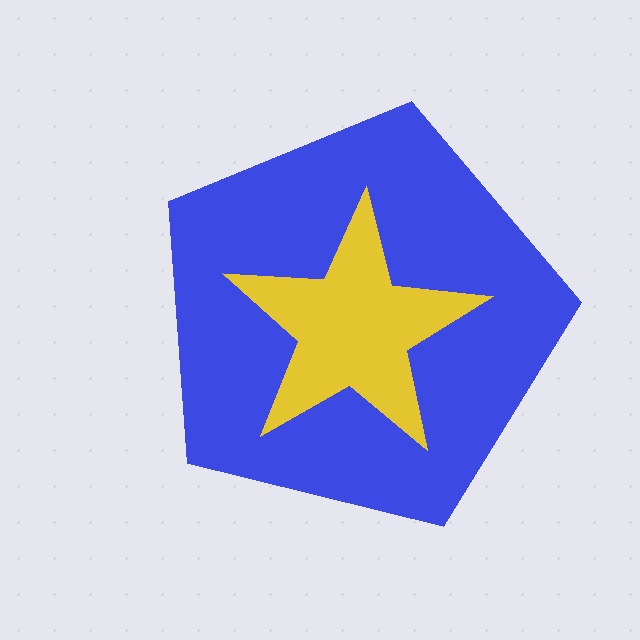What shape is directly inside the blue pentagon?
The yellow star.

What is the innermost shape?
The yellow star.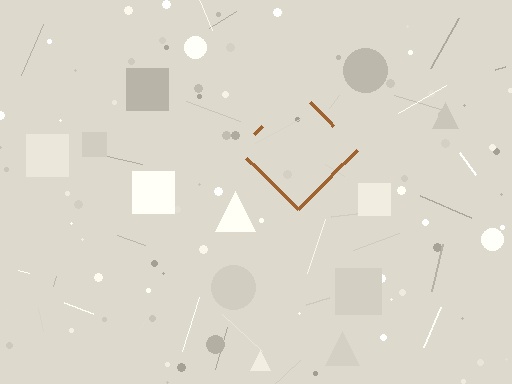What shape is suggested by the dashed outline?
The dashed outline suggests a diamond.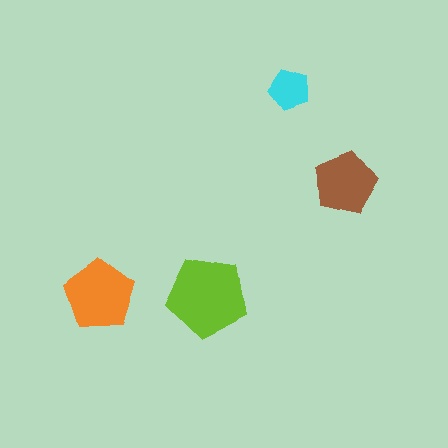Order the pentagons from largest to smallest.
the lime one, the orange one, the brown one, the cyan one.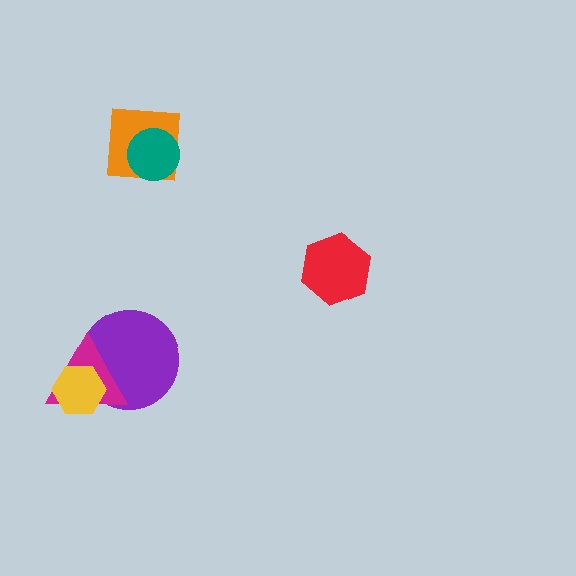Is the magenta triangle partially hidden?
Yes, it is partially covered by another shape.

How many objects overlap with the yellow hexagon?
2 objects overlap with the yellow hexagon.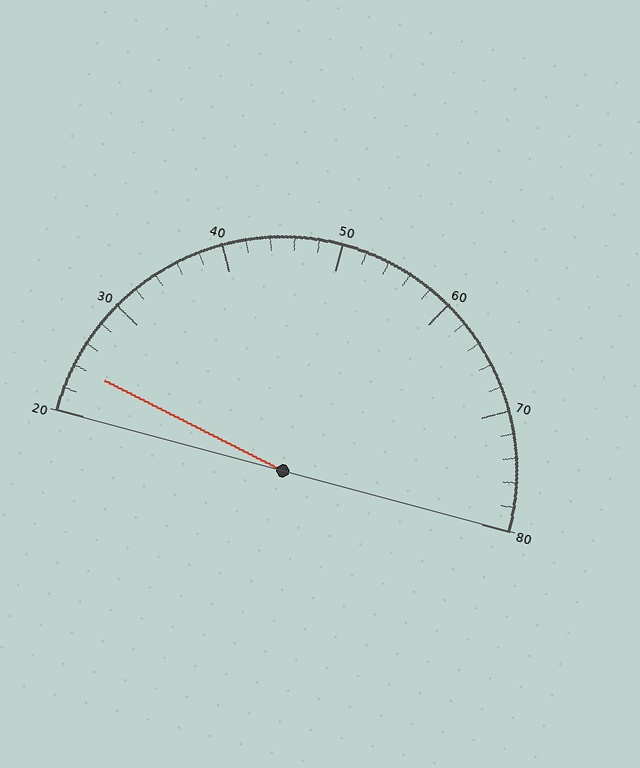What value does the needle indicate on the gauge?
The needle indicates approximately 24.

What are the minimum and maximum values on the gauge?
The gauge ranges from 20 to 80.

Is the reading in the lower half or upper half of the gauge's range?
The reading is in the lower half of the range (20 to 80).